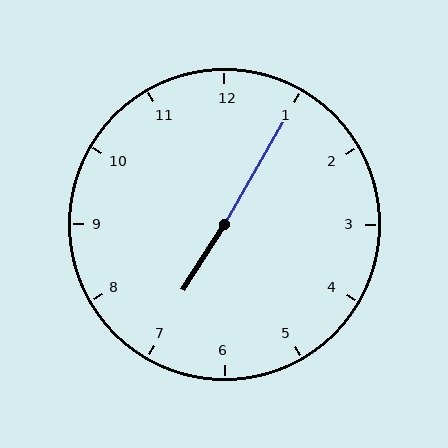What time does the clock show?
7:05.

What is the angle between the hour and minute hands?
Approximately 178 degrees.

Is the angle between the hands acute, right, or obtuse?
It is obtuse.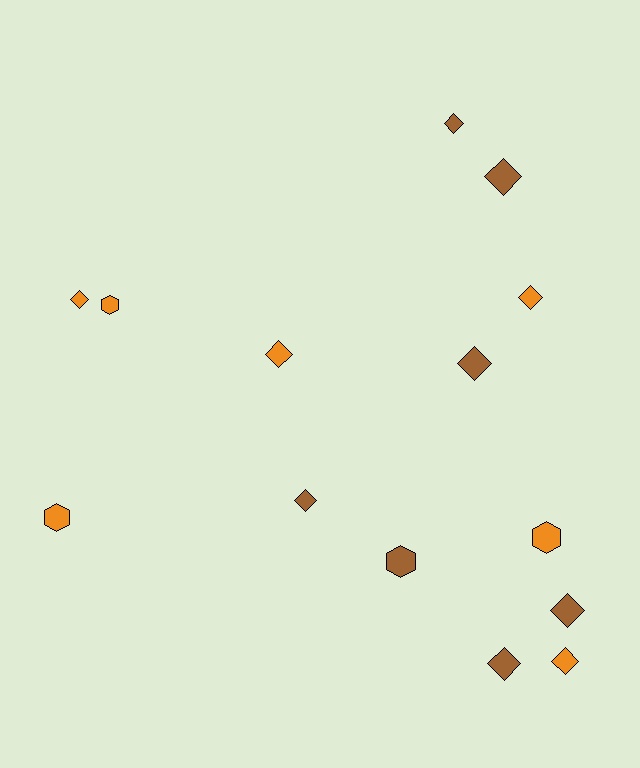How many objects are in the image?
There are 14 objects.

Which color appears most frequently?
Brown, with 7 objects.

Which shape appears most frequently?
Diamond, with 10 objects.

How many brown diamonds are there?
There are 6 brown diamonds.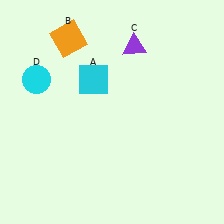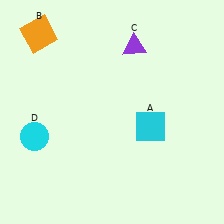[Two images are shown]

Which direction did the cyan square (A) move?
The cyan square (A) moved right.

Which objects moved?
The objects that moved are: the cyan square (A), the orange square (B), the cyan circle (D).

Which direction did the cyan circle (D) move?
The cyan circle (D) moved down.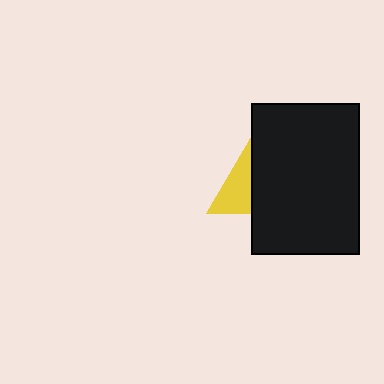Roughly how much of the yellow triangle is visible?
About half of it is visible (roughly 46%).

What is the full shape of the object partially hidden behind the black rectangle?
The partially hidden object is a yellow triangle.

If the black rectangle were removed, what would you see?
You would see the complete yellow triangle.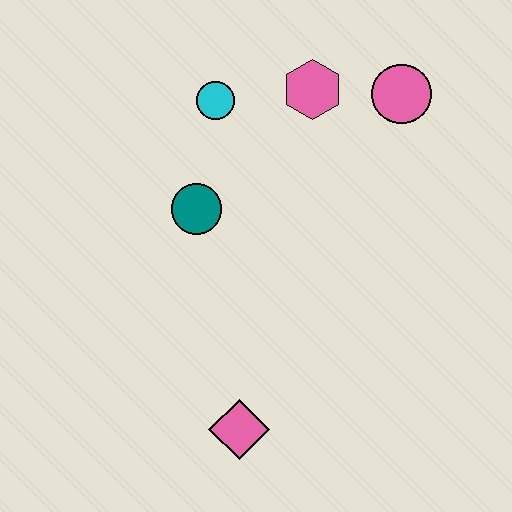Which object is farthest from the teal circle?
The pink circle is farthest from the teal circle.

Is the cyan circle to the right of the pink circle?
No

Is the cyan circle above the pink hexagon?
No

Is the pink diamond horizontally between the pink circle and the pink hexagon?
No